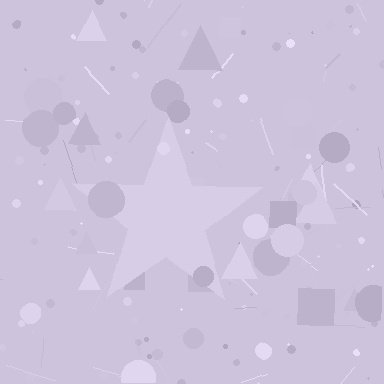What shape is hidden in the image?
A star is hidden in the image.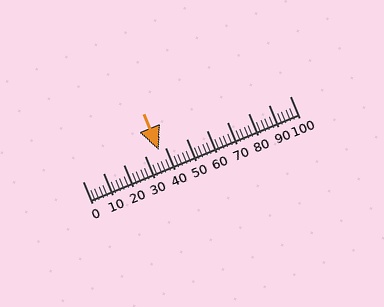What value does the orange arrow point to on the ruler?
The orange arrow points to approximately 37.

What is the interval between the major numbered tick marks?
The major tick marks are spaced 10 units apart.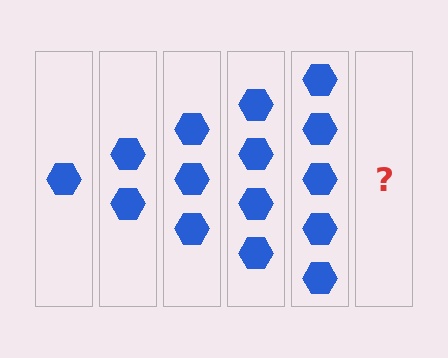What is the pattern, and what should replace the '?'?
The pattern is that each step adds one more hexagon. The '?' should be 6 hexagons.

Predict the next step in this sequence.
The next step is 6 hexagons.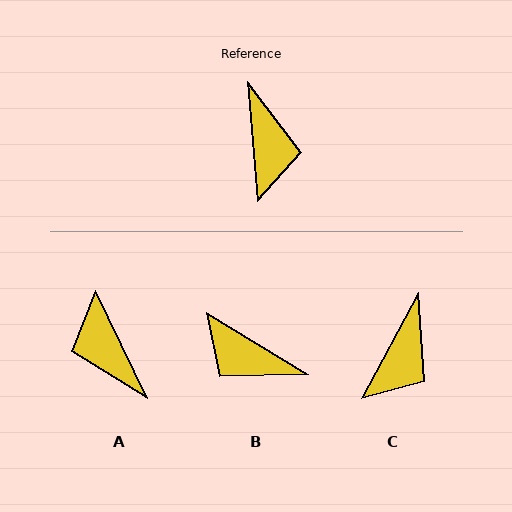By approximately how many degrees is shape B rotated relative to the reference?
Approximately 126 degrees clockwise.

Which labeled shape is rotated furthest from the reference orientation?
A, about 159 degrees away.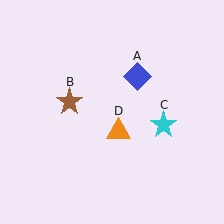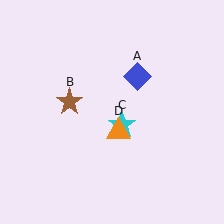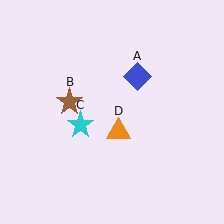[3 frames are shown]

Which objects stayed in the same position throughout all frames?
Blue diamond (object A) and brown star (object B) and orange triangle (object D) remained stationary.